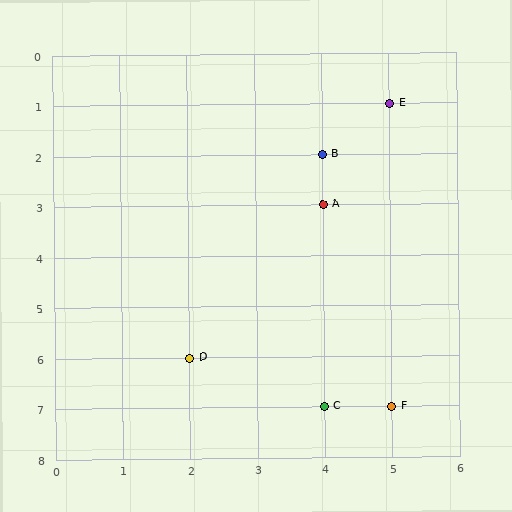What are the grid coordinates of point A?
Point A is at grid coordinates (4, 3).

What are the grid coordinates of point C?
Point C is at grid coordinates (4, 7).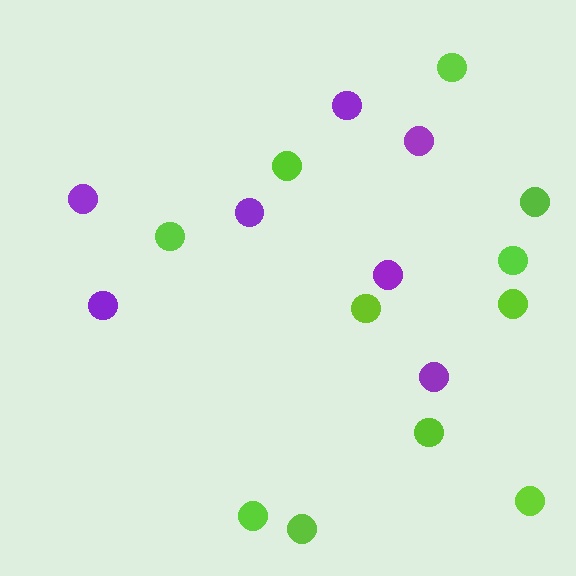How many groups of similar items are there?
There are 2 groups: one group of purple circles (7) and one group of lime circles (11).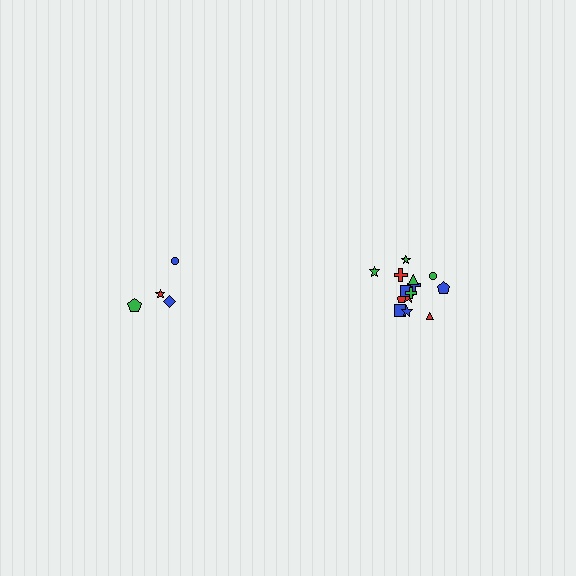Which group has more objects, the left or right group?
The right group.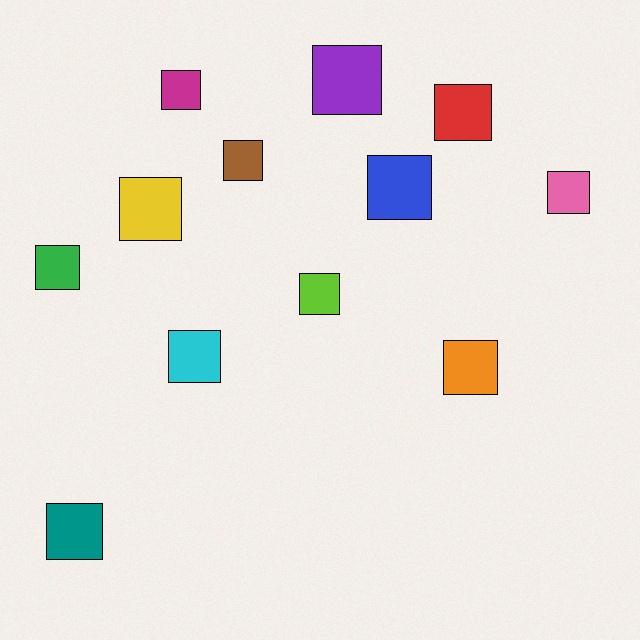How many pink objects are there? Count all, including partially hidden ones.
There is 1 pink object.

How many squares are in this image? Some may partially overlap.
There are 12 squares.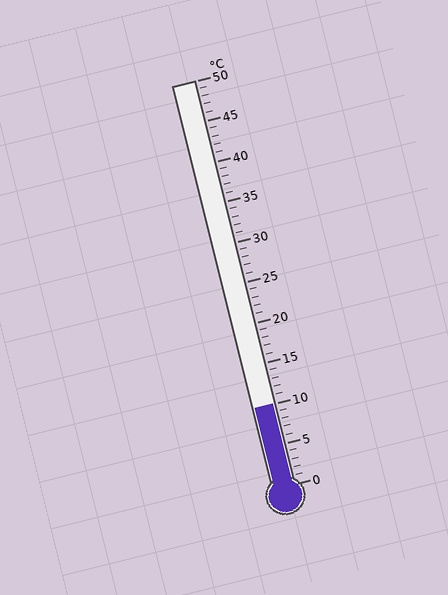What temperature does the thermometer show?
The thermometer shows approximately 10°C.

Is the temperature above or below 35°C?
The temperature is below 35°C.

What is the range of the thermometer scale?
The thermometer scale ranges from 0°C to 50°C.